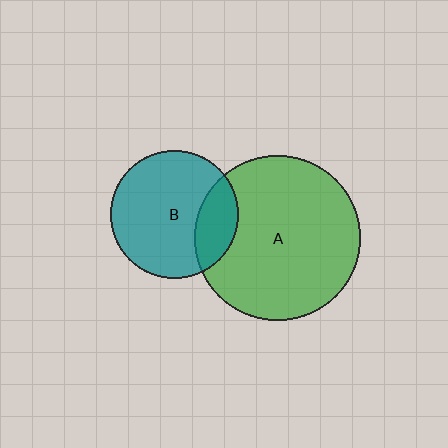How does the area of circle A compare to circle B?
Approximately 1.7 times.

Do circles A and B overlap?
Yes.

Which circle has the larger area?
Circle A (green).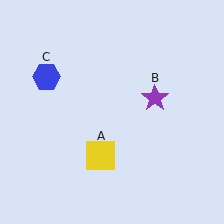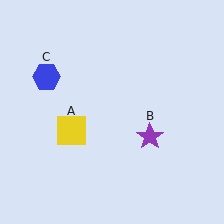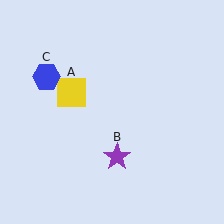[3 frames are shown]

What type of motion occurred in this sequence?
The yellow square (object A), purple star (object B) rotated clockwise around the center of the scene.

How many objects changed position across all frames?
2 objects changed position: yellow square (object A), purple star (object B).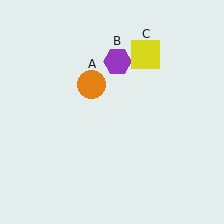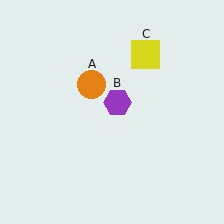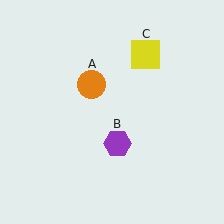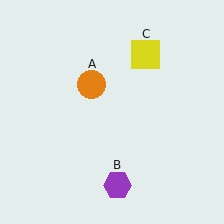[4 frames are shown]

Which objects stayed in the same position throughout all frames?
Orange circle (object A) and yellow square (object C) remained stationary.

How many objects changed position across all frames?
1 object changed position: purple hexagon (object B).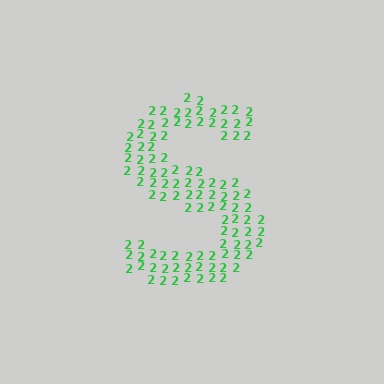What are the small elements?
The small elements are digit 2's.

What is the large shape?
The large shape is the letter S.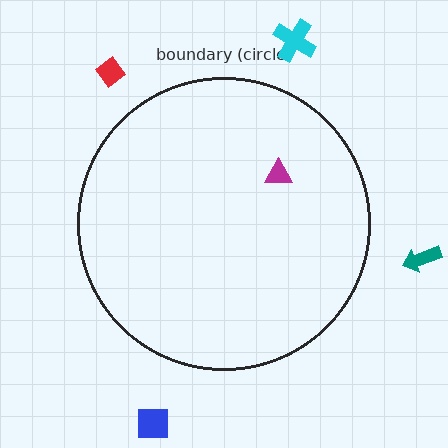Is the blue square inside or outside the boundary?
Outside.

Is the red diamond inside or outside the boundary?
Outside.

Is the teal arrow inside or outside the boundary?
Outside.